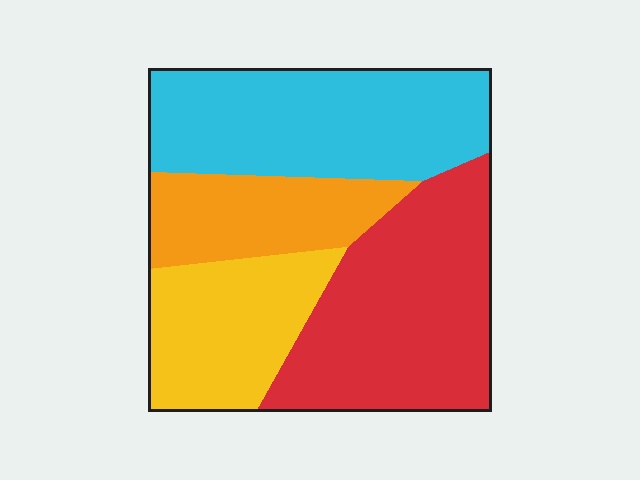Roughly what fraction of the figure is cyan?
Cyan covers about 30% of the figure.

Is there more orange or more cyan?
Cyan.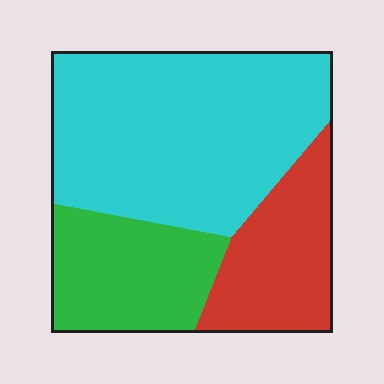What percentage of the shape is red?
Red takes up about one fifth (1/5) of the shape.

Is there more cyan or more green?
Cyan.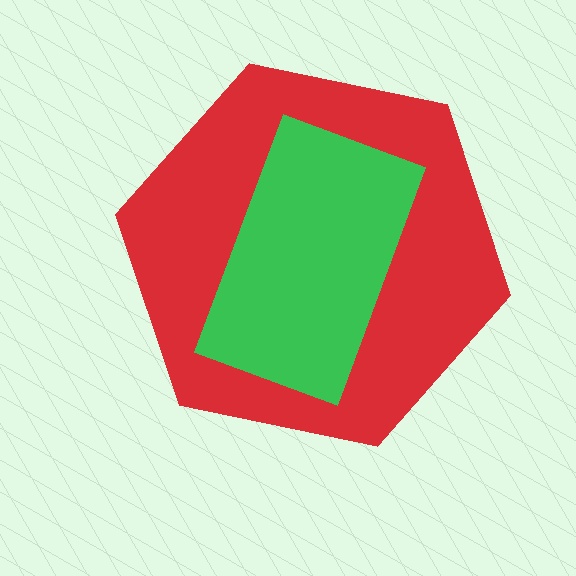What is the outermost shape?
The red hexagon.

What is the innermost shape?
The green rectangle.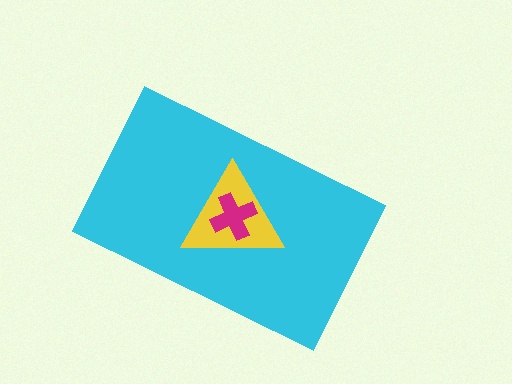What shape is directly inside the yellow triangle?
The magenta cross.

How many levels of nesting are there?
3.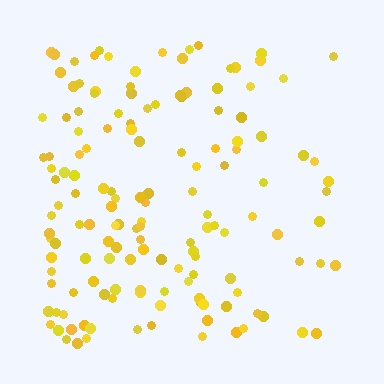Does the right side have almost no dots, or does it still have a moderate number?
Still a moderate number, just noticeably fewer than the left.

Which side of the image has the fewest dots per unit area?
The right.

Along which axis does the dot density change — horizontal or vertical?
Horizontal.